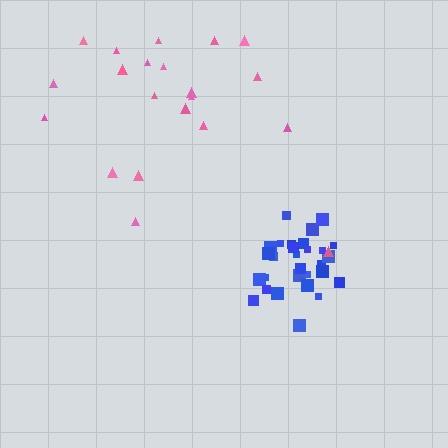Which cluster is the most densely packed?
Blue.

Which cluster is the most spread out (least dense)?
Pink.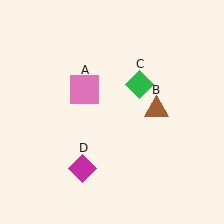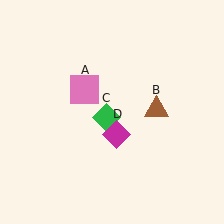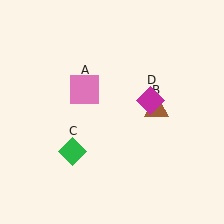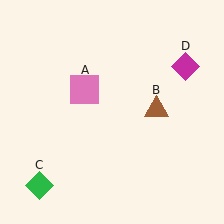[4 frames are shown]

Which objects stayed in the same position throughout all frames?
Pink square (object A) and brown triangle (object B) remained stationary.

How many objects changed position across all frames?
2 objects changed position: green diamond (object C), magenta diamond (object D).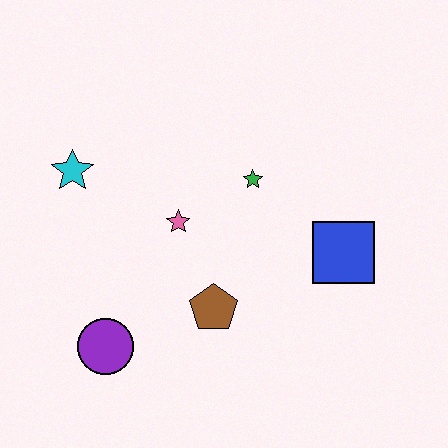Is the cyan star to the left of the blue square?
Yes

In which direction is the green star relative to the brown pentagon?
The green star is above the brown pentagon.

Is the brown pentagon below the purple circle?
No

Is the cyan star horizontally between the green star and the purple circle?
No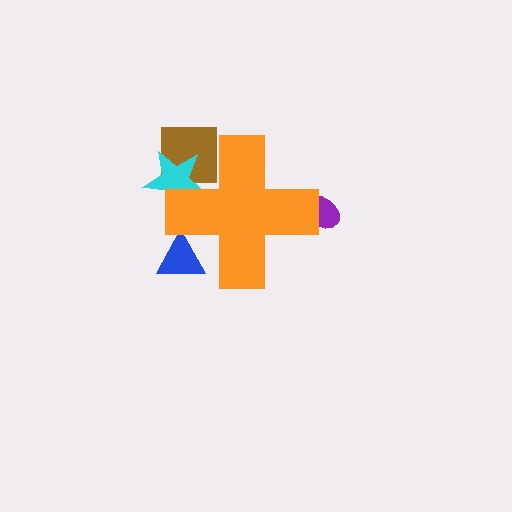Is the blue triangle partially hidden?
Yes, the blue triangle is partially hidden behind the orange cross.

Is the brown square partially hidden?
Yes, the brown square is partially hidden behind the orange cross.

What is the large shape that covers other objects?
An orange cross.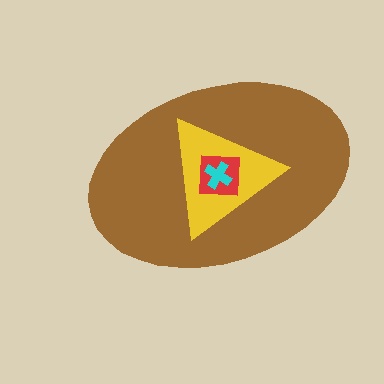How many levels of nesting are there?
4.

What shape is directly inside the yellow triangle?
The red square.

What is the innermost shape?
The cyan cross.